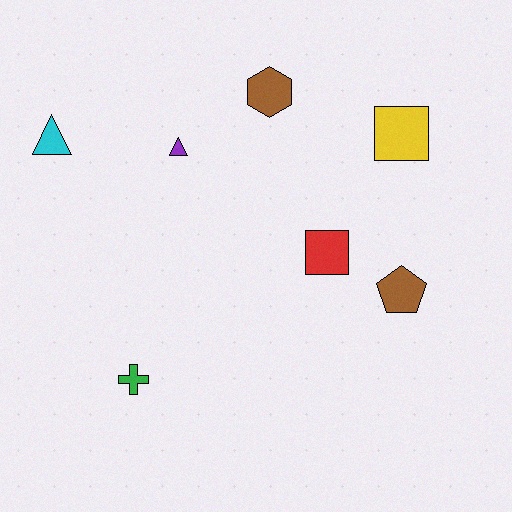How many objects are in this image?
There are 7 objects.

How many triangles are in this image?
There are 2 triangles.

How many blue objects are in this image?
There are no blue objects.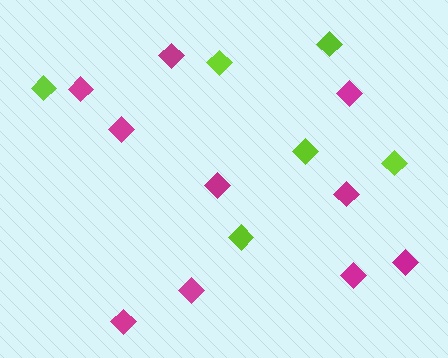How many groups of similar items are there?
There are 2 groups: one group of magenta diamonds (10) and one group of lime diamonds (6).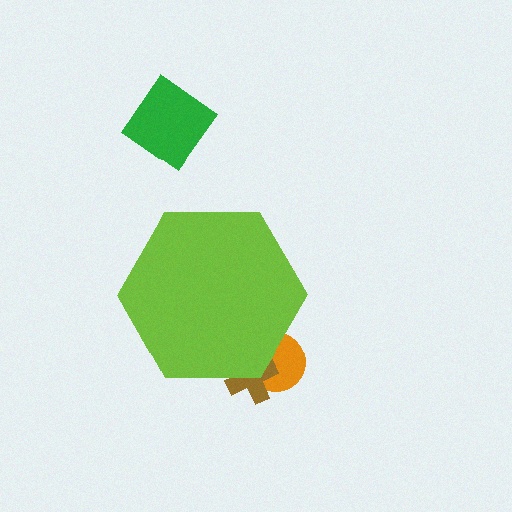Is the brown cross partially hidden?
Yes, the brown cross is partially hidden behind the lime hexagon.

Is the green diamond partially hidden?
No, the green diamond is fully visible.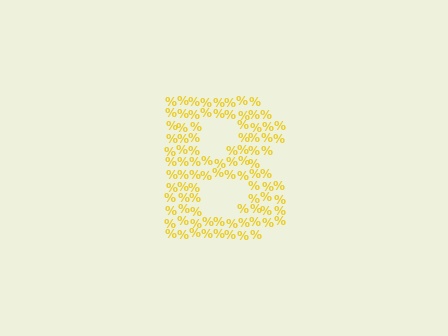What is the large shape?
The large shape is the letter B.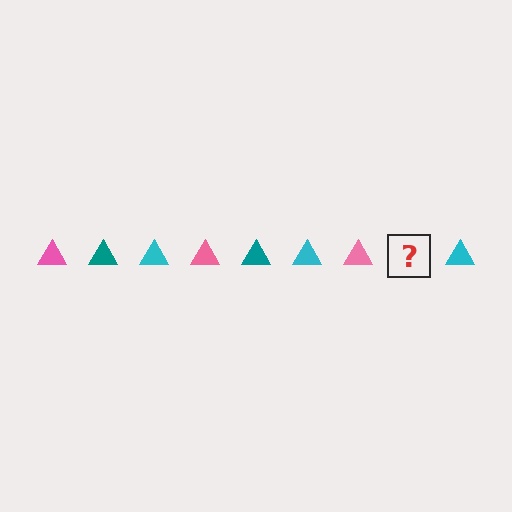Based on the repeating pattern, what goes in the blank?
The blank should be a teal triangle.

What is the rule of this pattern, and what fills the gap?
The rule is that the pattern cycles through pink, teal, cyan triangles. The gap should be filled with a teal triangle.